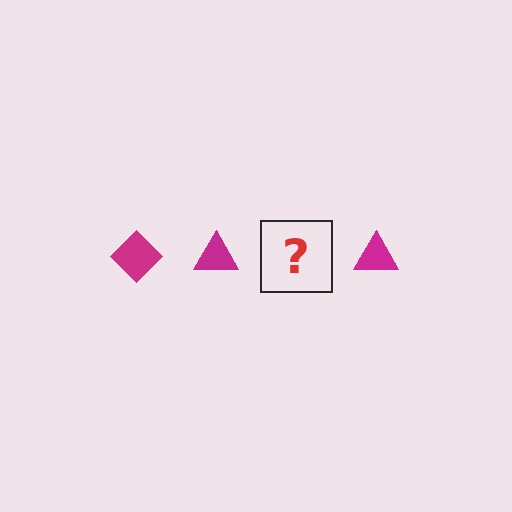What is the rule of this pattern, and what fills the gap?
The rule is that the pattern cycles through diamond, triangle shapes in magenta. The gap should be filled with a magenta diamond.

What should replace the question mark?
The question mark should be replaced with a magenta diamond.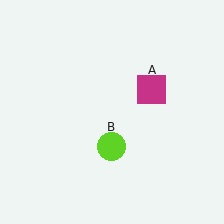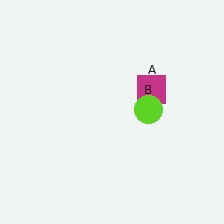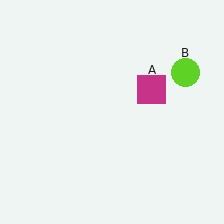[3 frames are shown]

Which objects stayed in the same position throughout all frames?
Magenta square (object A) remained stationary.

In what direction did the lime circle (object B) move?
The lime circle (object B) moved up and to the right.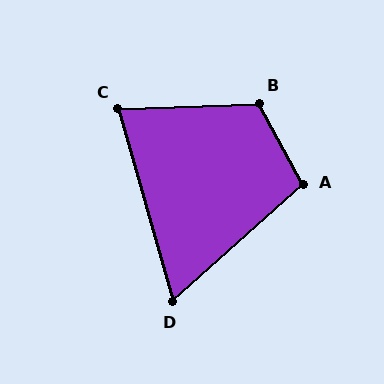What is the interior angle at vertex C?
Approximately 76 degrees (acute).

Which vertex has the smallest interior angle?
D, at approximately 64 degrees.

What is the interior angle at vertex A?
Approximately 104 degrees (obtuse).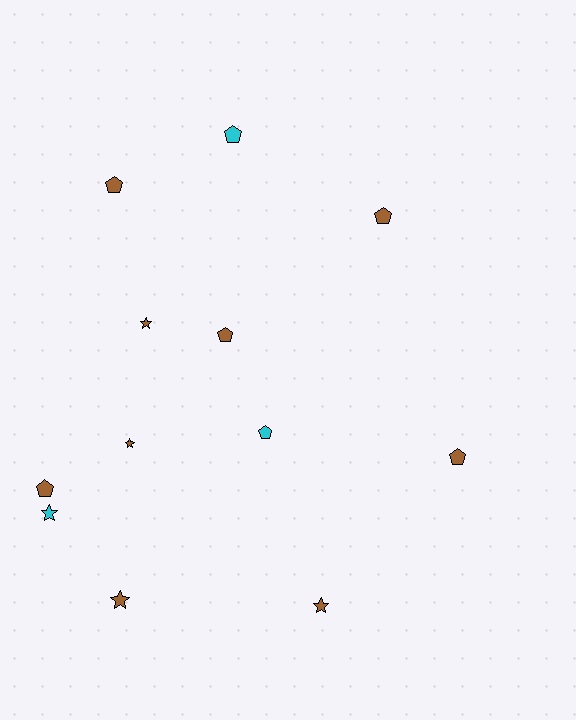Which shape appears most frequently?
Pentagon, with 7 objects.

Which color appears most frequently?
Brown, with 9 objects.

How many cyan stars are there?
There is 1 cyan star.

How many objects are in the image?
There are 12 objects.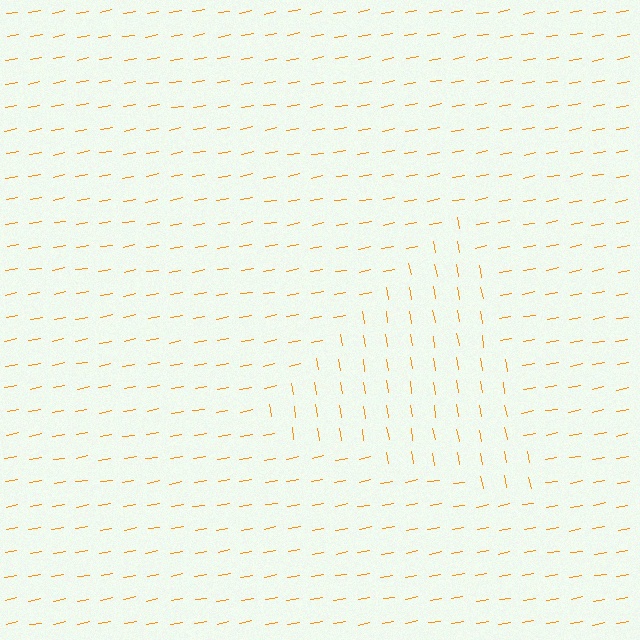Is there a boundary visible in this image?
Yes, there is a texture boundary formed by a change in line orientation.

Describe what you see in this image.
The image is filled with small orange line segments. A triangle region in the image has lines oriented differently from the surrounding lines, creating a visible texture boundary.